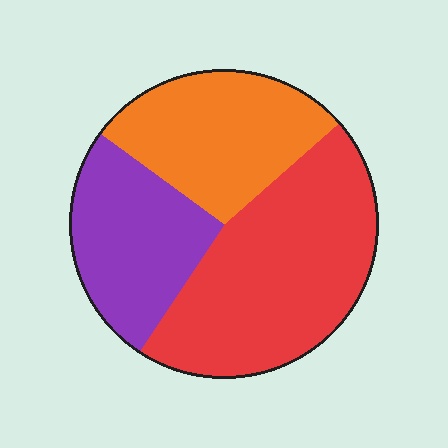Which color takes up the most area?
Red, at roughly 45%.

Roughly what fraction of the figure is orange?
Orange covers 29% of the figure.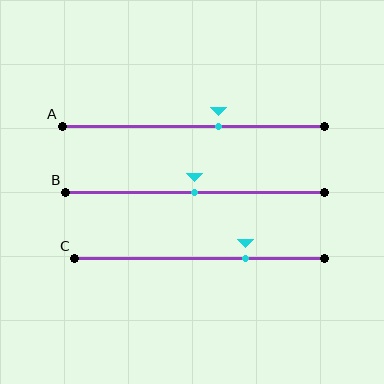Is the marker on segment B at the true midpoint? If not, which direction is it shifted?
Yes, the marker on segment B is at the true midpoint.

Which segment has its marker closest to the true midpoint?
Segment B has its marker closest to the true midpoint.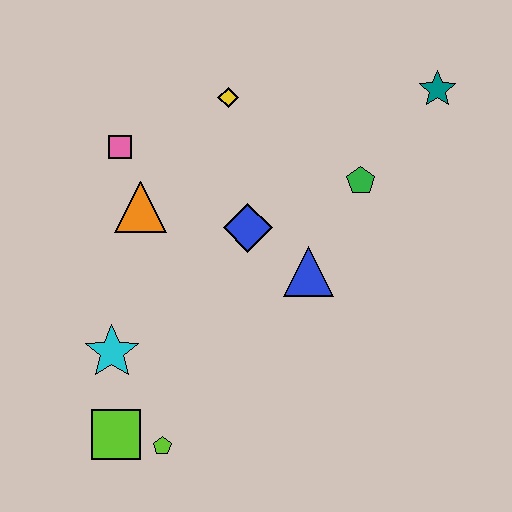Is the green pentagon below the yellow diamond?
Yes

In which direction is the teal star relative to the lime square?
The teal star is above the lime square.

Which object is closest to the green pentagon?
The blue triangle is closest to the green pentagon.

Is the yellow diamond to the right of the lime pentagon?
Yes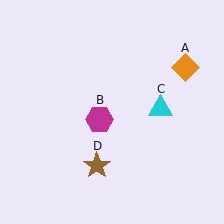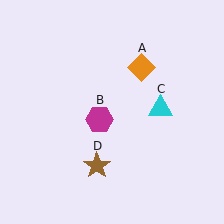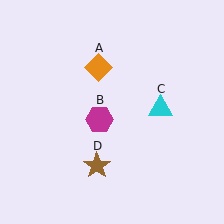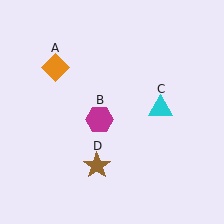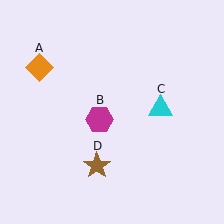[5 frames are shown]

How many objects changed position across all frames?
1 object changed position: orange diamond (object A).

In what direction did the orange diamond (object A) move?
The orange diamond (object A) moved left.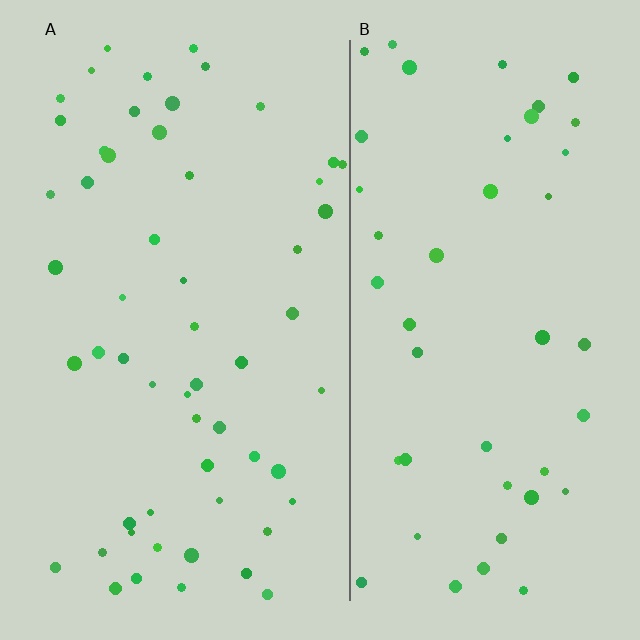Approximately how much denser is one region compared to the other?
Approximately 1.3× — region A over region B.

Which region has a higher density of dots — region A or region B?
A (the left).